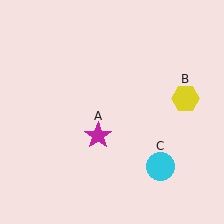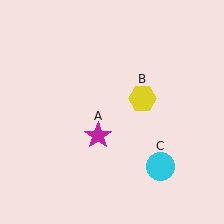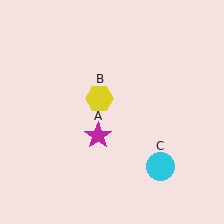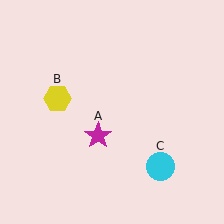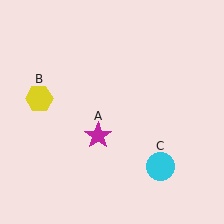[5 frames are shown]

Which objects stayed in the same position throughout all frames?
Magenta star (object A) and cyan circle (object C) remained stationary.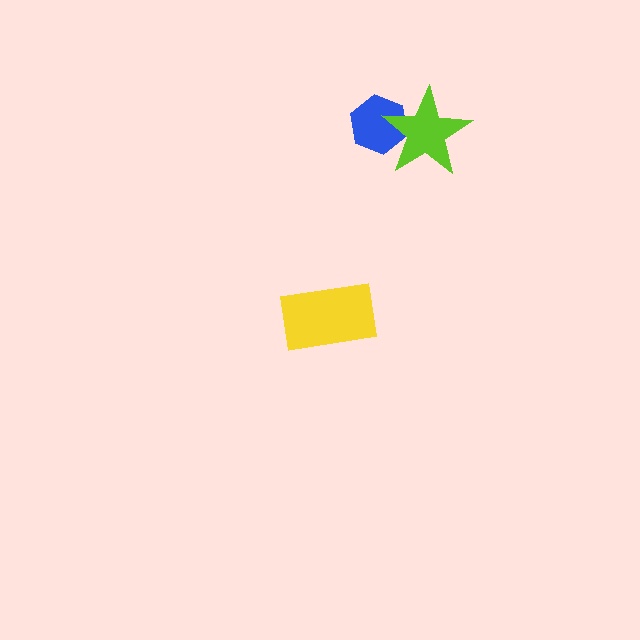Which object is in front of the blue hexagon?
The lime star is in front of the blue hexagon.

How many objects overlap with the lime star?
1 object overlaps with the lime star.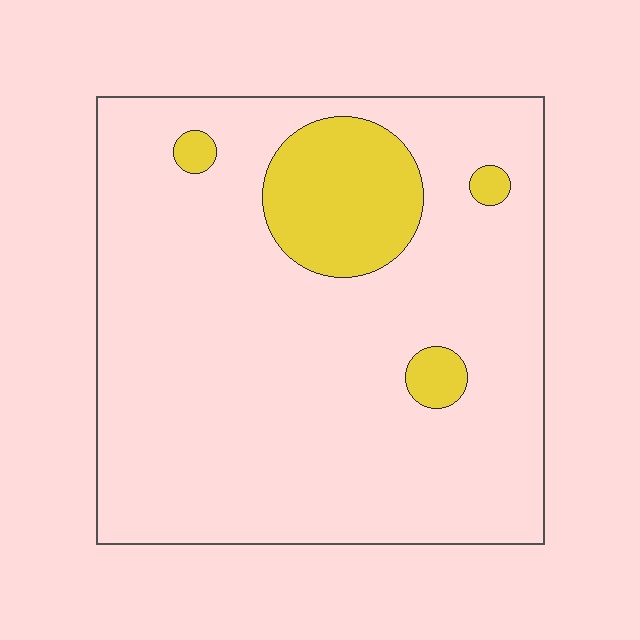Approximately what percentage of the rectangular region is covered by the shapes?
Approximately 15%.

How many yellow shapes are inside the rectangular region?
4.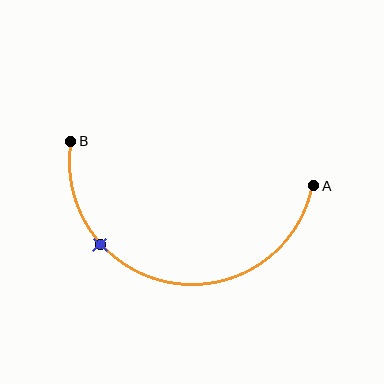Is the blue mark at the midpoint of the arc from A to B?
No. The blue mark lies on the arc but is closer to endpoint B. The arc midpoint would be at the point on the curve equidistant along the arc from both A and B.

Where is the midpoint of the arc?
The arc midpoint is the point on the curve farthest from the straight line joining A and B. It sits below that line.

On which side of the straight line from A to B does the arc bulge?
The arc bulges below the straight line connecting A and B.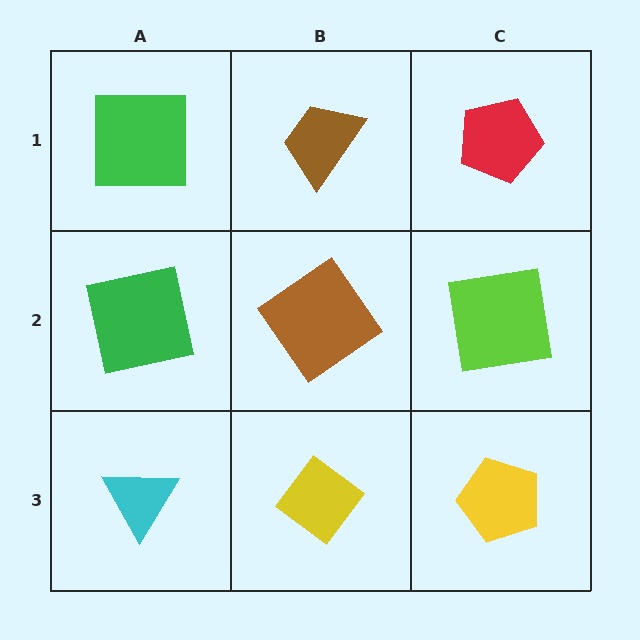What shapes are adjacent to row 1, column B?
A brown diamond (row 2, column B), a green square (row 1, column A), a red pentagon (row 1, column C).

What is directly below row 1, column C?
A lime square.